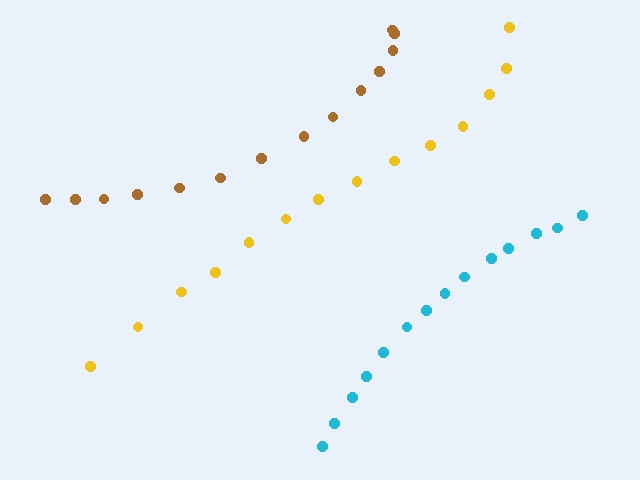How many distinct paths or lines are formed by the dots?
There are 3 distinct paths.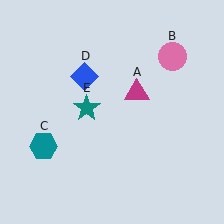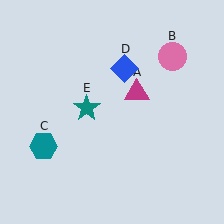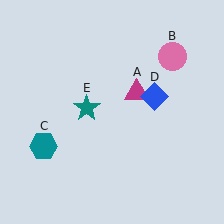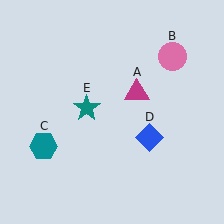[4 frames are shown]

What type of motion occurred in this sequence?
The blue diamond (object D) rotated clockwise around the center of the scene.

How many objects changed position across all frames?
1 object changed position: blue diamond (object D).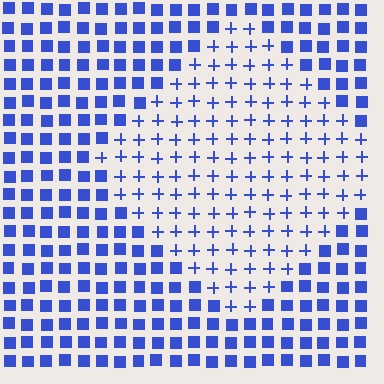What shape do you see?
I see a diamond.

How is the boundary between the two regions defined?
The boundary is defined by a change in element shape: plus signs inside vs. squares outside. All elements share the same color and spacing.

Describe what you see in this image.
The image is filled with small blue elements arranged in a uniform grid. A diamond-shaped region contains plus signs, while the surrounding area contains squares. The boundary is defined purely by the change in element shape.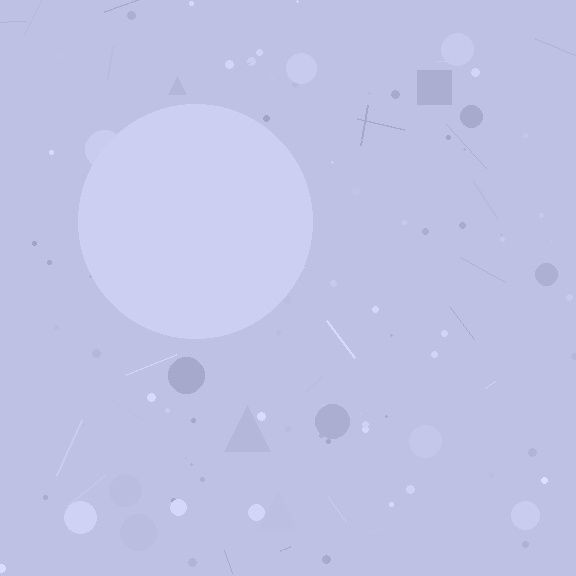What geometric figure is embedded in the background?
A circle is embedded in the background.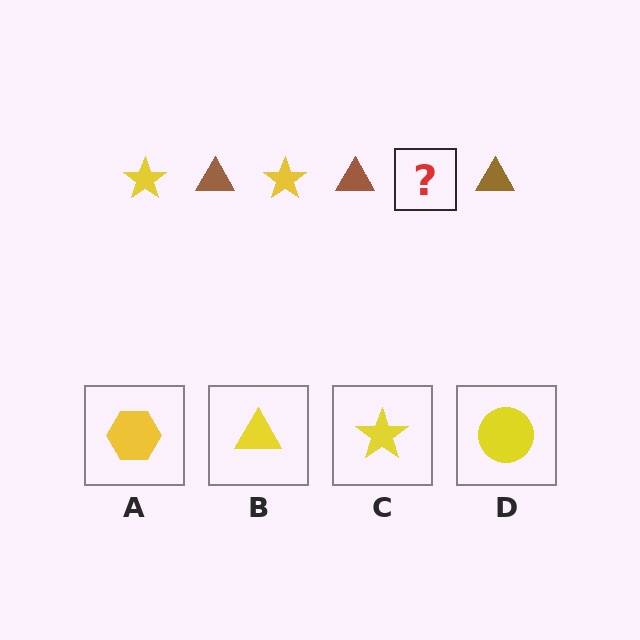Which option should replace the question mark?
Option C.